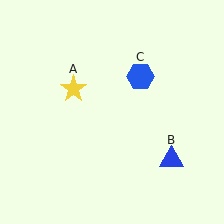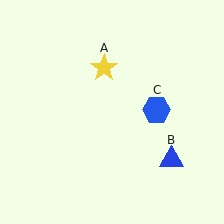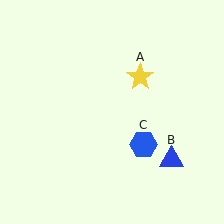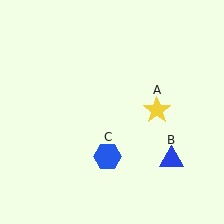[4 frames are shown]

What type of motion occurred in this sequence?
The yellow star (object A), blue hexagon (object C) rotated clockwise around the center of the scene.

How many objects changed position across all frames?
2 objects changed position: yellow star (object A), blue hexagon (object C).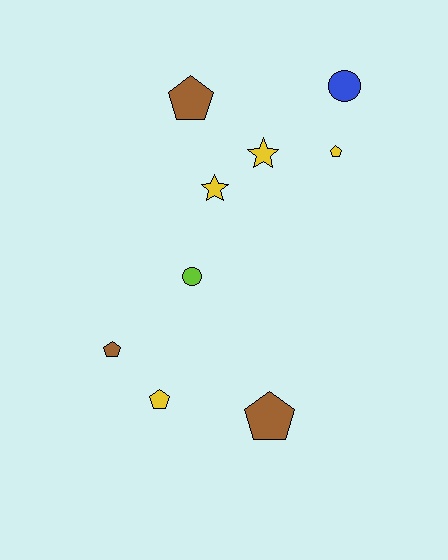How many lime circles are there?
There is 1 lime circle.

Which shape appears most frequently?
Pentagon, with 5 objects.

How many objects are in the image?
There are 9 objects.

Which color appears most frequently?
Yellow, with 4 objects.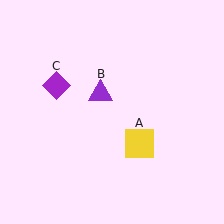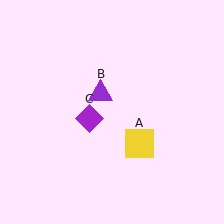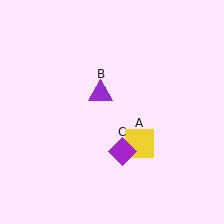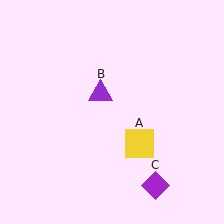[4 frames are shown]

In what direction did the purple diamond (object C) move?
The purple diamond (object C) moved down and to the right.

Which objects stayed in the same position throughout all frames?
Yellow square (object A) and purple triangle (object B) remained stationary.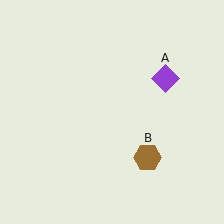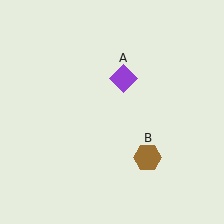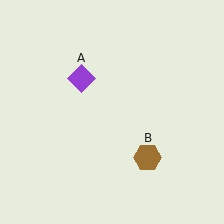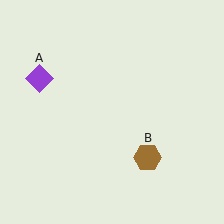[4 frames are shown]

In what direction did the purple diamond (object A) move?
The purple diamond (object A) moved left.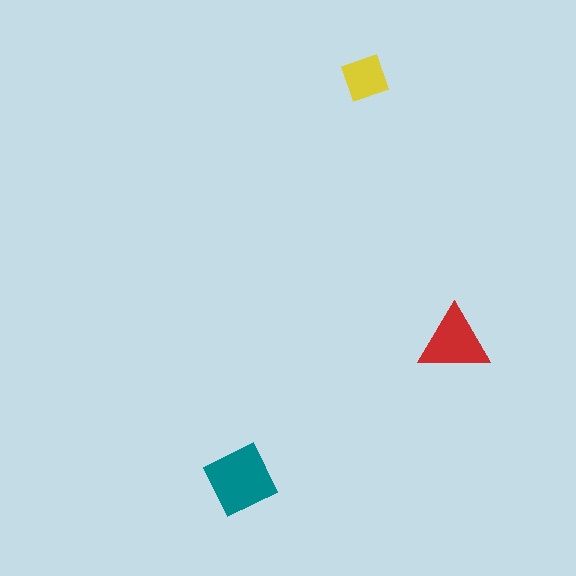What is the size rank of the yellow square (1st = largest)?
3rd.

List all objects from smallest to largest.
The yellow square, the red triangle, the teal diamond.